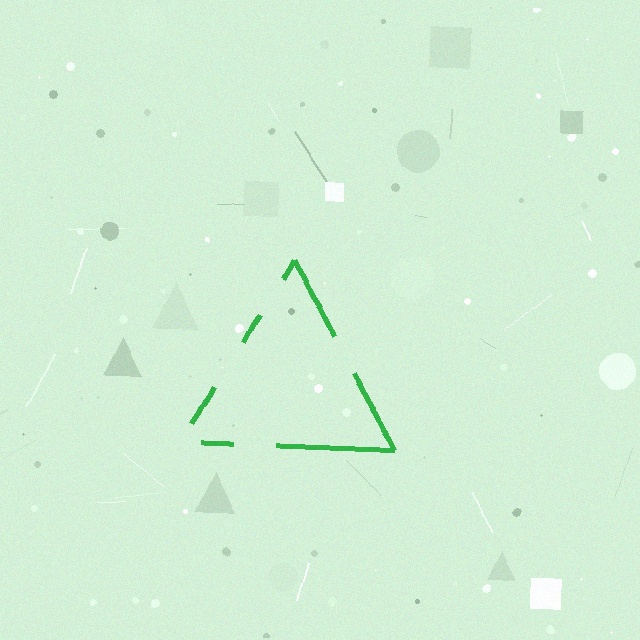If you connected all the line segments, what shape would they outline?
They would outline a triangle.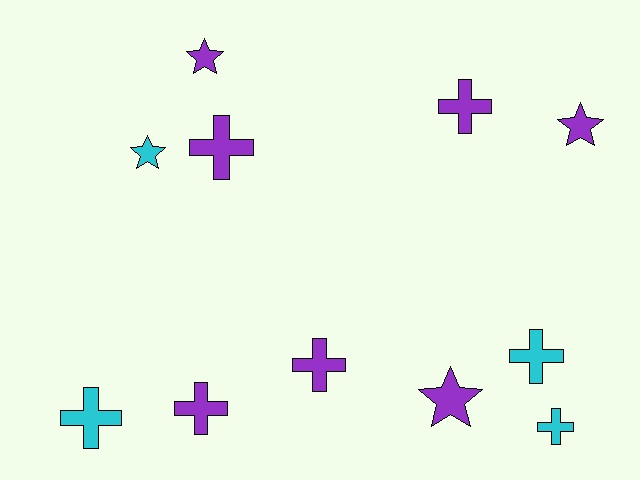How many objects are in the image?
There are 11 objects.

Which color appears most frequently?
Purple, with 7 objects.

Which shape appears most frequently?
Cross, with 7 objects.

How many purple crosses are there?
There are 4 purple crosses.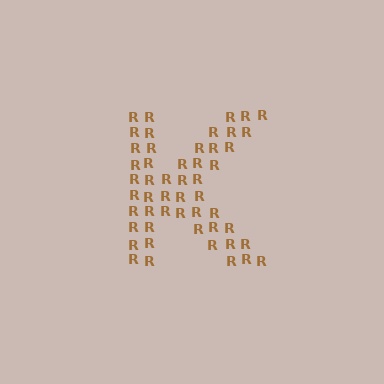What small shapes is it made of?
It is made of small letter R's.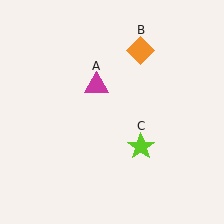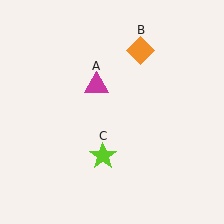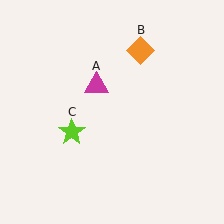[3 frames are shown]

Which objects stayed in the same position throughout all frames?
Magenta triangle (object A) and orange diamond (object B) remained stationary.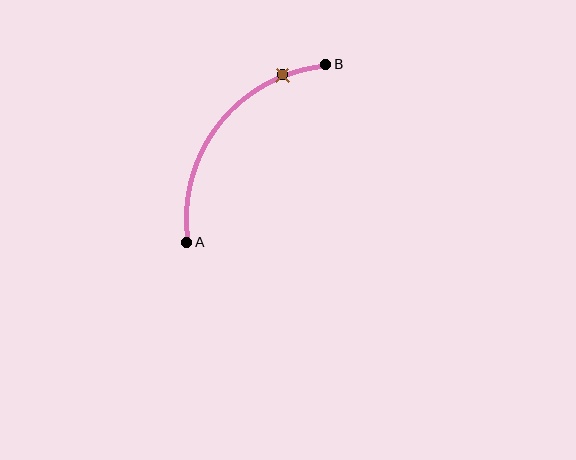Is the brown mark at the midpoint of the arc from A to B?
No. The brown mark lies on the arc but is closer to endpoint B. The arc midpoint would be at the point on the curve equidistant along the arc from both A and B.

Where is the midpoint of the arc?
The arc midpoint is the point on the curve farthest from the straight line joining A and B. It sits above and to the left of that line.